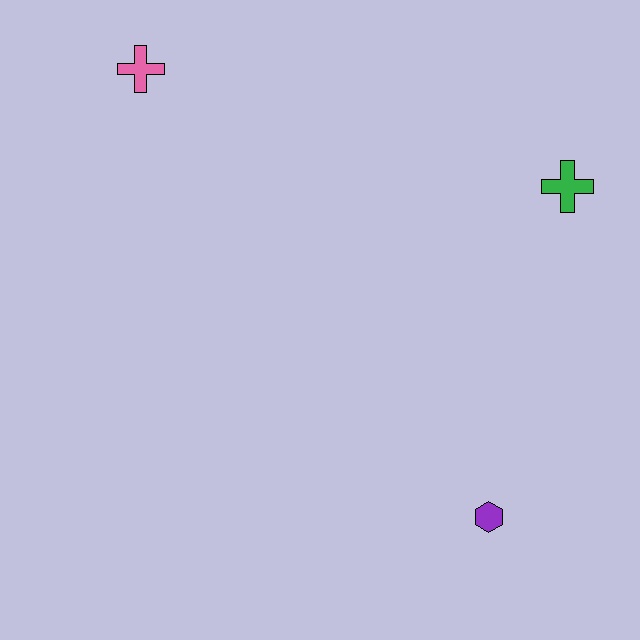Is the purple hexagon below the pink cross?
Yes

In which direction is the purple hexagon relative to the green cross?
The purple hexagon is below the green cross.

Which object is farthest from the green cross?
The pink cross is farthest from the green cross.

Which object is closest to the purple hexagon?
The green cross is closest to the purple hexagon.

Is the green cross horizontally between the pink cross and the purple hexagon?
No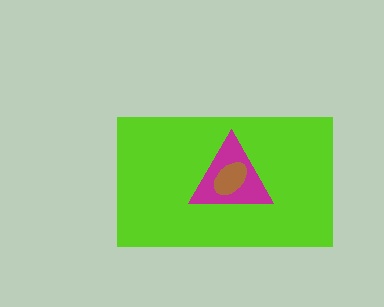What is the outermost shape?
The lime rectangle.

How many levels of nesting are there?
3.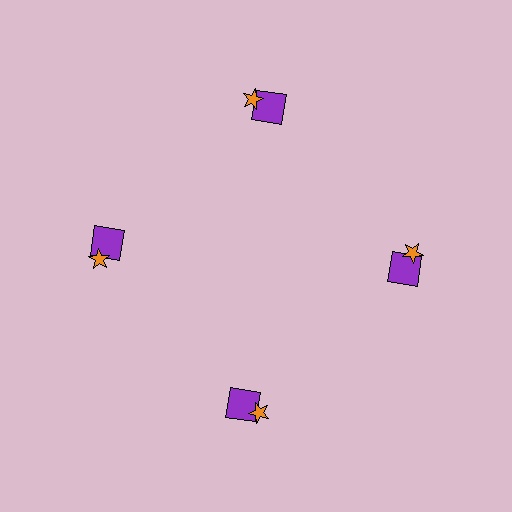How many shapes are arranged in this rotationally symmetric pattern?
There are 8 shapes, arranged in 4 groups of 2.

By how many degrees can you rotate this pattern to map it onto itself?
The pattern maps onto itself every 90 degrees of rotation.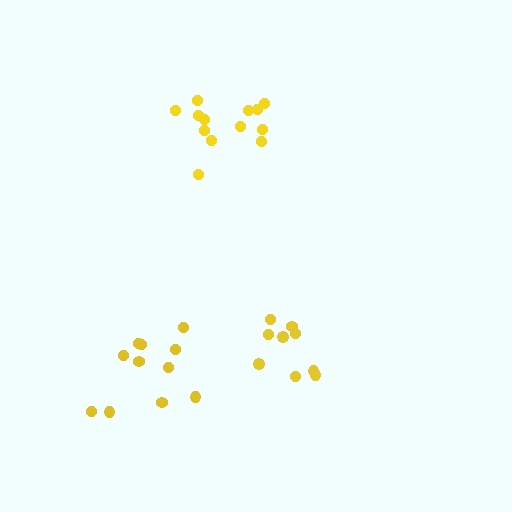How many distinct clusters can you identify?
There are 3 distinct clusters.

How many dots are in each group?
Group 1: 11 dots, Group 2: 13 dots, Group 3: 9 dots (33 total).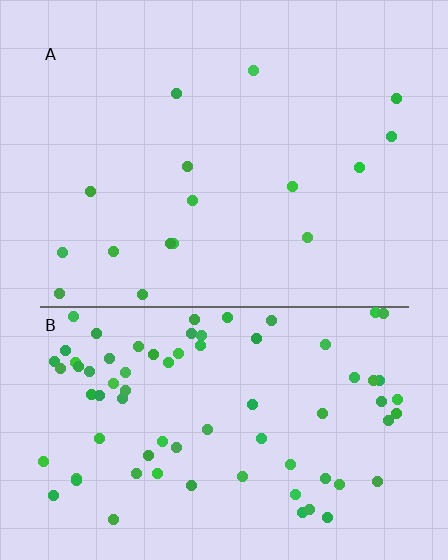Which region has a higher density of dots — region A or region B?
B (the bottom).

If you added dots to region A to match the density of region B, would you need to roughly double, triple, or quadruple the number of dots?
Approximately quadruple.